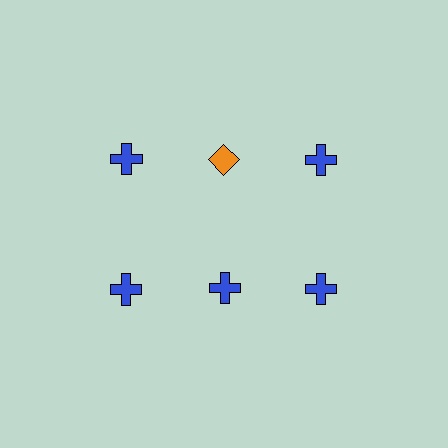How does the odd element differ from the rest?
It differs in both color (orange instead of blue) and shape (diamond instead of cross).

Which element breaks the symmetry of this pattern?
The orange diamond in the top row, second from left column breaks the symmetry. All other shapes are blue crosses.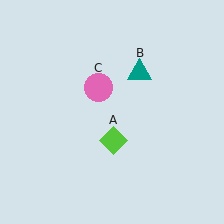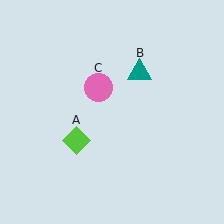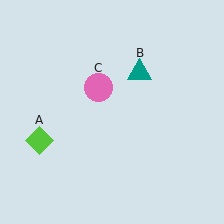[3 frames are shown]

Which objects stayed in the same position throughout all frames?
Teal triangle (object B) and pink circle (object C) remained stationary.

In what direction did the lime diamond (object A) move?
The lime diamond (object A) moved left.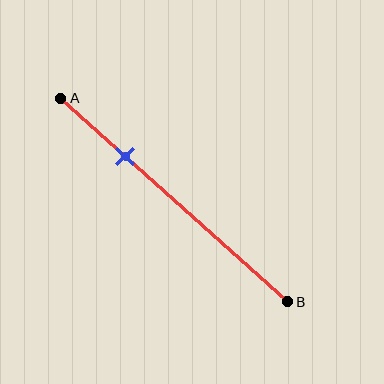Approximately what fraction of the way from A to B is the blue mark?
The blue mark is approximately 30% of the way from A to B.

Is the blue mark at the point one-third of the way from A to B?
No, the mark is at about 30% from A, not at the 33% one-third point.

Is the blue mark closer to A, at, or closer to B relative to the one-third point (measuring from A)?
The blue mark is closer to point A than the one-third point of segment AB.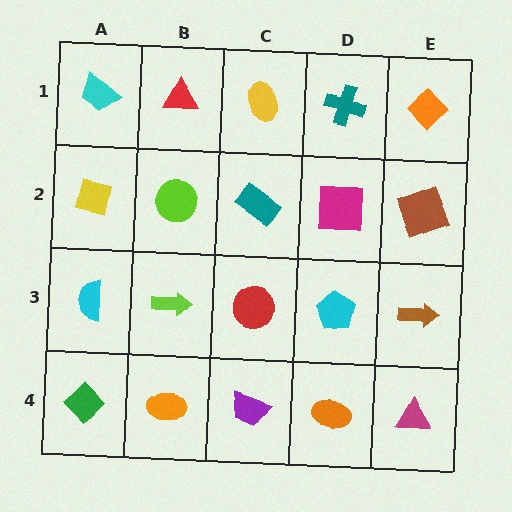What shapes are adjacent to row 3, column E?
A brown square (row 2, column E), a magenta triangle (row 4, column E), a cyan pentagon (row 3, column D).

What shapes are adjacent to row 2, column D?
A teal cross (row 1, column D), a cyan pentagon (row 3, column D), a teal rectangle (row 2, column C), a brown square (row 2, column E).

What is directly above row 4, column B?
A lime arrow.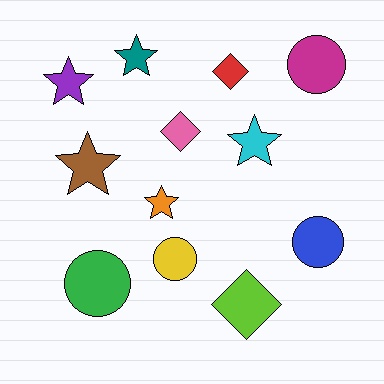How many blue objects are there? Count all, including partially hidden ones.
There is 1 blue object.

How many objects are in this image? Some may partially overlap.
There are 12 objects.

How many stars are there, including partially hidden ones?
There are 5 stars.